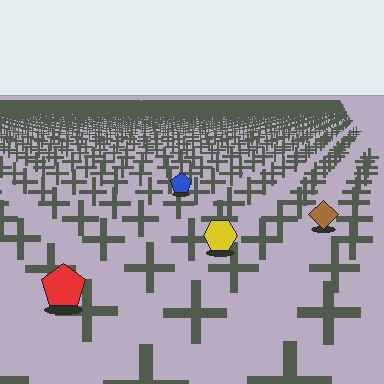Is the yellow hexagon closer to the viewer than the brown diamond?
Yes. The yellow hexagon is closer — you can tell from the texture gradient: the ground texture is coarser near it.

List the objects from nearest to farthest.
From nearest to farthest: the red pentagon, the yellow hexagon, the brown diamond, the blue pentagon.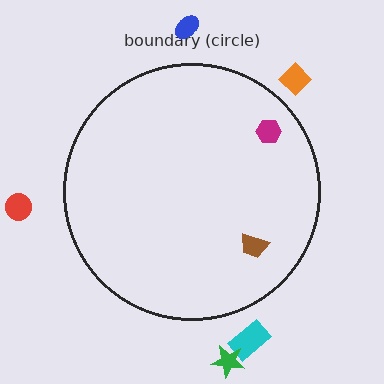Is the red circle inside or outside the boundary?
Outside.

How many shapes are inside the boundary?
2 inside, 5 outside.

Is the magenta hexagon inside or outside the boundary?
Inside.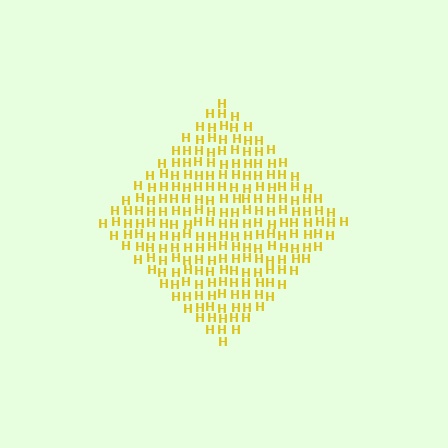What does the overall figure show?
The overall figure shows a diamond.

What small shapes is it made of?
It is made of small letter H's.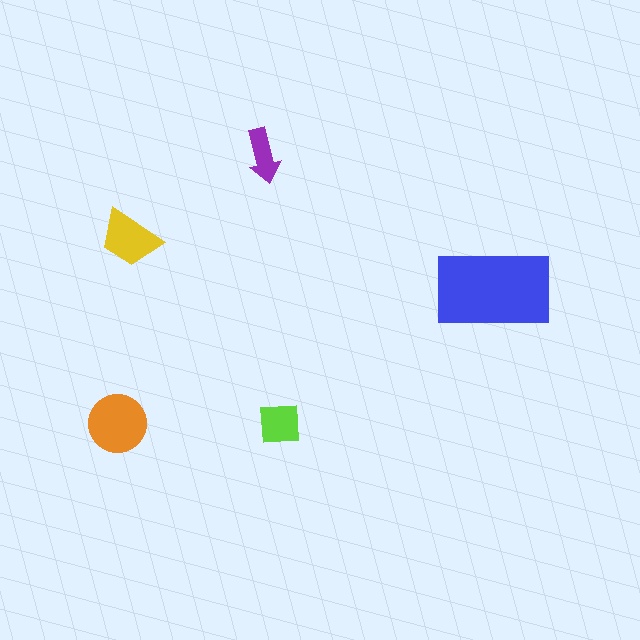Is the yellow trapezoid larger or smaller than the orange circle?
Smaller.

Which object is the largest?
The blue rectangle.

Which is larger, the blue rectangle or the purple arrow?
The blue rectangle.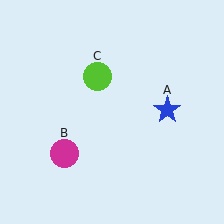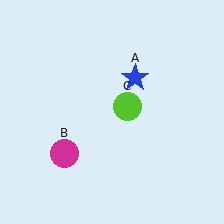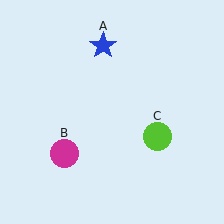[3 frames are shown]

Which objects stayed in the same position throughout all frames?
Magenta circle (object B) remained stationary.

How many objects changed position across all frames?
2 objects changed position: blue star (object A), lime circle (object C).